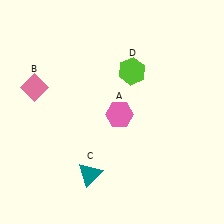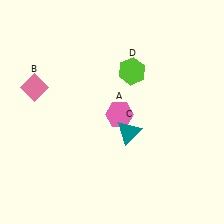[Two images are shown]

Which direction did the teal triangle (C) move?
The teal triangle (C) moved up.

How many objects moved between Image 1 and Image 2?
1 object moved between the two images.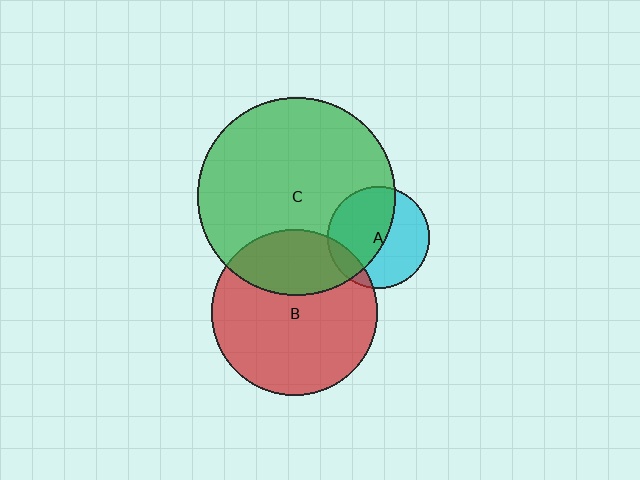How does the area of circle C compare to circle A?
Approximately 3.8 times.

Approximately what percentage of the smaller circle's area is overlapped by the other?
Approximately 10%.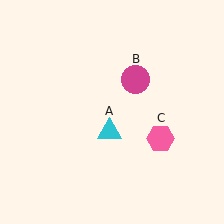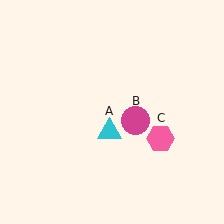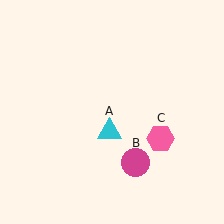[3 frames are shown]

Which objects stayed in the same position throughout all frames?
Cyan triangle (object A) and pink hexagon (object C) remained stationary.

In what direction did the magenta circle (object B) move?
The magenta circle (object B) moved down.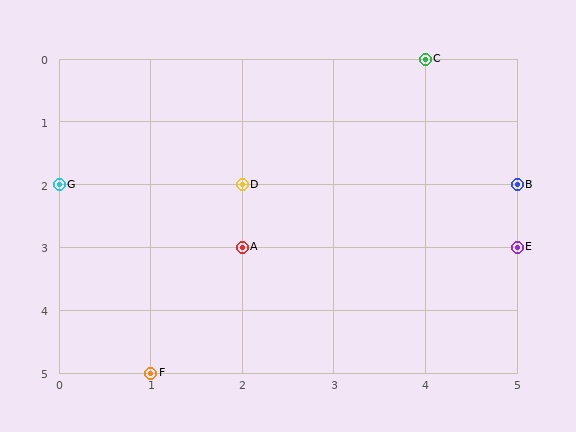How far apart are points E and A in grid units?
Points E and A are 3 columns apart.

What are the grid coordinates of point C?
Point C is at grid coordinates (4, 0).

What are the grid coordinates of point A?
Point A is at grid coordinates (2, 3).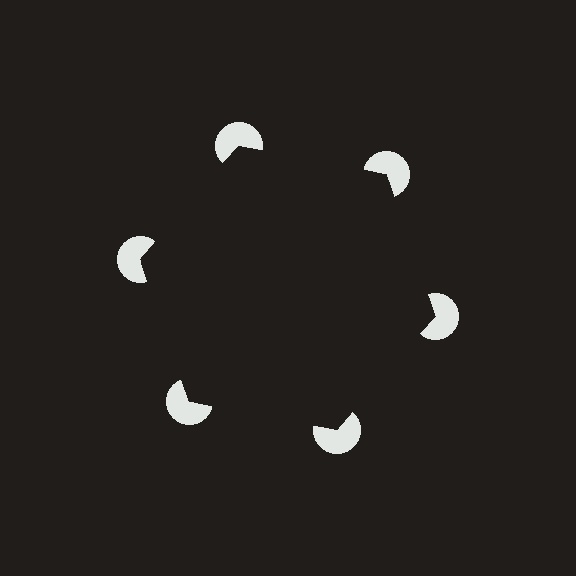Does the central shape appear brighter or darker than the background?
It typically appears slightly darker than the background, even though no actual brightness change is drawn.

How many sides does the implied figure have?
6 sides.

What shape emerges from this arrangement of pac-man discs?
An illusory hexagon — its edges are inferred from the aligned wedge cuts in the pac-man discs, not physically drawn.